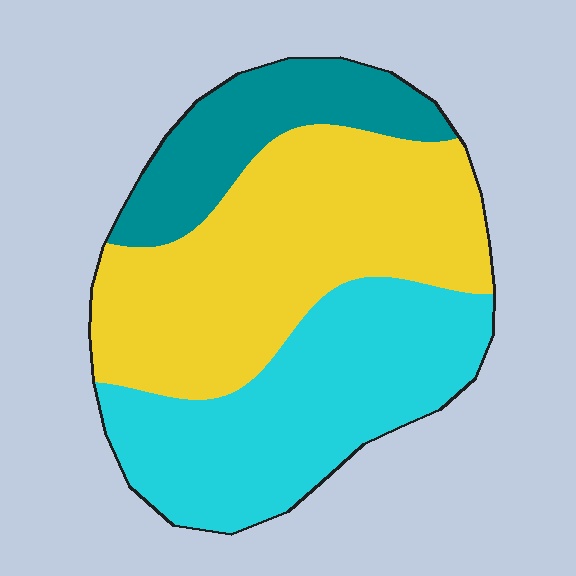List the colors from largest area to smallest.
From largest to smallest: yellow, cyan, teal.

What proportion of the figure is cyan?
Cyan takes up about three eighths (3/8) of the figure.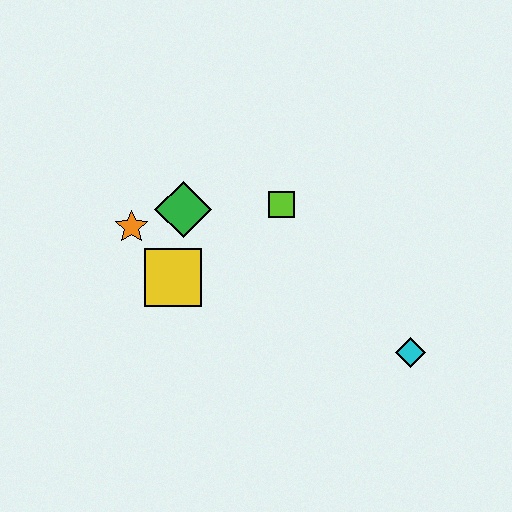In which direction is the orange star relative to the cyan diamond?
The orange star is to the left of the cyan diamond.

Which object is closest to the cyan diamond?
The lime square is closest to the cyan diamond.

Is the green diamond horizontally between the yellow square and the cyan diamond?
Yes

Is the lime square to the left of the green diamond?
No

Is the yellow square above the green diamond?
No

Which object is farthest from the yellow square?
The cyan diamond is farthest from the yellow square.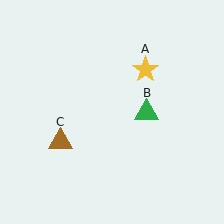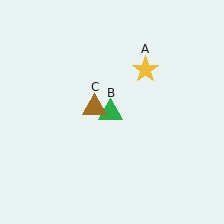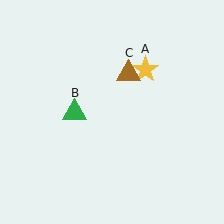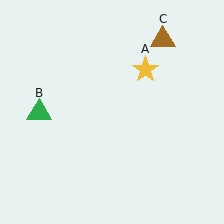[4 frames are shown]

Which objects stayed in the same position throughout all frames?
Yellow star (object A) remained stationary.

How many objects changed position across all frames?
2 objects changed position: green triangle (object B), brown triangle (object C).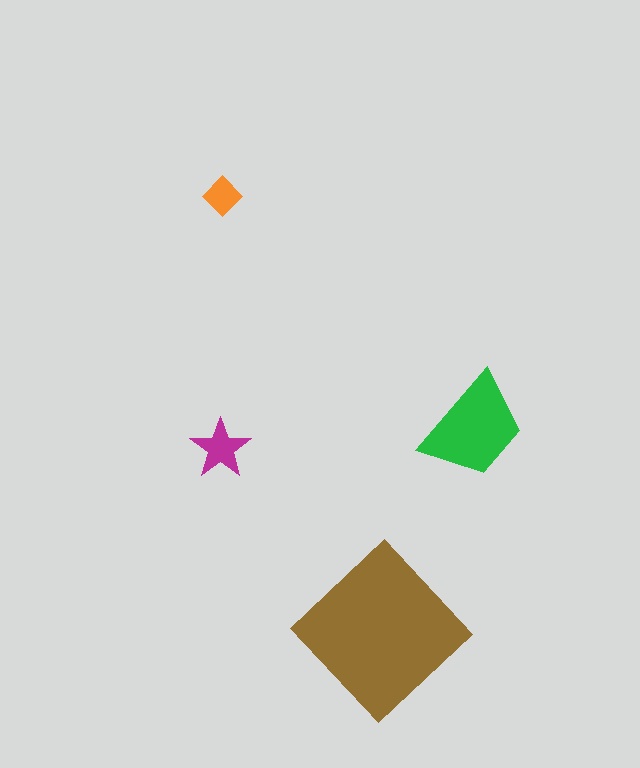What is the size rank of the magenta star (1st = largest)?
3rd.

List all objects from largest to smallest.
The brown diamond, the green trapezoid, the magenta star, the orange diamond.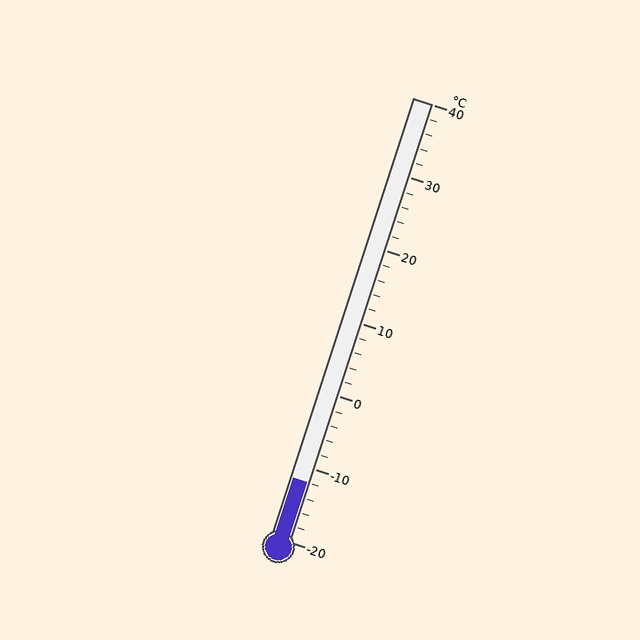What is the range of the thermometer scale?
The thermometer scale ranges from -20°C to 40°C.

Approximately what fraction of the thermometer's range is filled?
The thermometer is filled to approximately 15% of its range.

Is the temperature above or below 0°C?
The temperature is below 0°C.